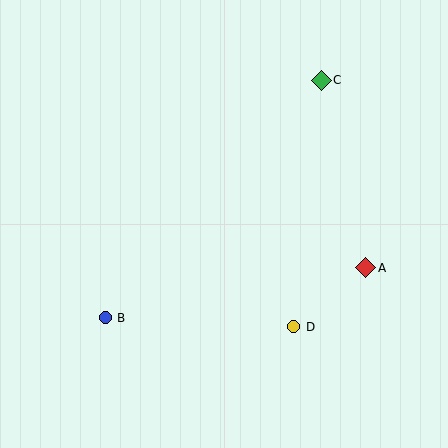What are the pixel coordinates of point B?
Point B is at (105, 318).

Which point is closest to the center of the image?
Point D at (294, 327) is closest to the center.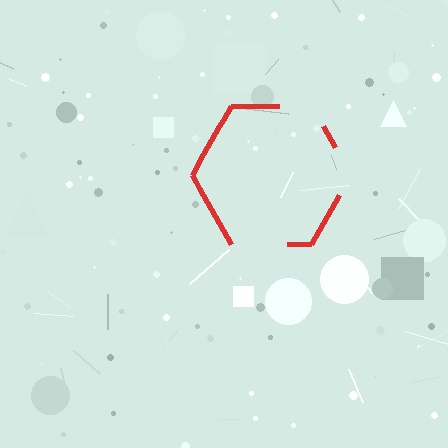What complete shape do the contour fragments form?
The contour fragments form a hexagon.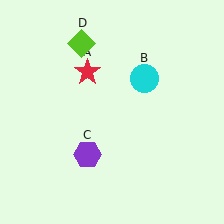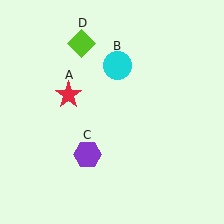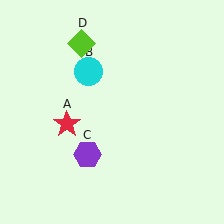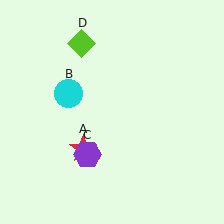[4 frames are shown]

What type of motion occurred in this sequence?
The red star (object A), cyan circle (object B) rotated counterclockwise around the center of the scene.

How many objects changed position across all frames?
2 objects changed position: red star (object A), cyan circle (object B).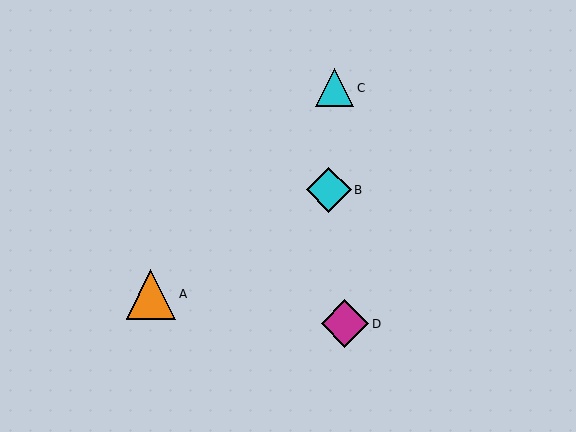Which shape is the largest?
The orange triangle (labeled A) is the largest.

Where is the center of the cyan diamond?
The center of the cyan diamond is at (329, 190).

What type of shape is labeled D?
Shape D is a magenta diamond.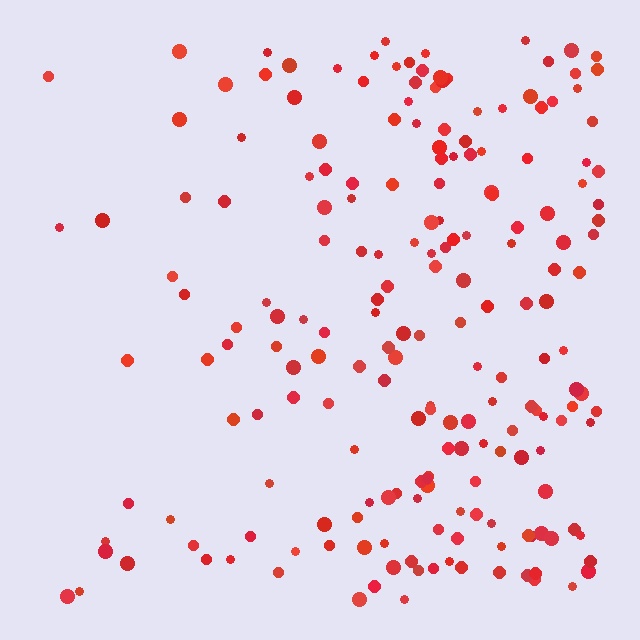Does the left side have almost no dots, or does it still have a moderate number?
Still a moderate number, just noticeably fewer than the right.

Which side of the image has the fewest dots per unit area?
The left.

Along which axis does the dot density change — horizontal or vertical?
Horizontal.